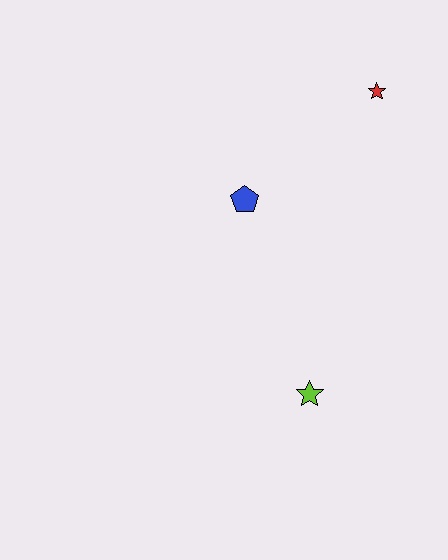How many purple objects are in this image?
There are no purple objects.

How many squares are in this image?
There are no squares.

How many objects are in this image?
There are 3 objects.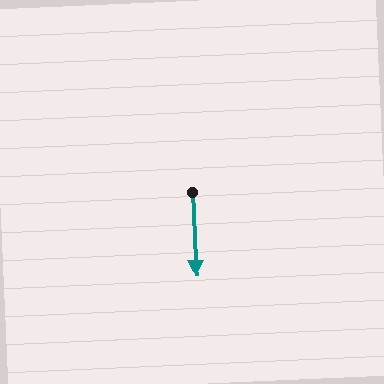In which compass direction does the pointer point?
South.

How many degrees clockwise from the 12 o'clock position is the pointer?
Approximately 180 degrees.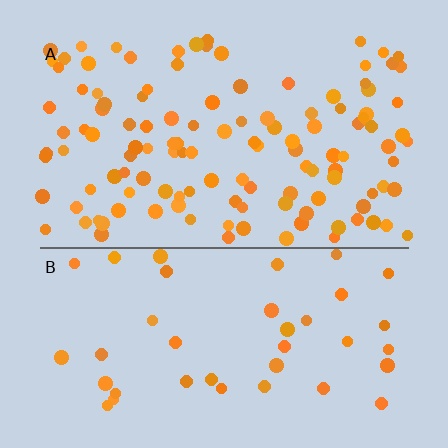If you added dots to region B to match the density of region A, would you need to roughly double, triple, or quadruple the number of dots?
Approximately triple.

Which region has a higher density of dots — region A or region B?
A (the top).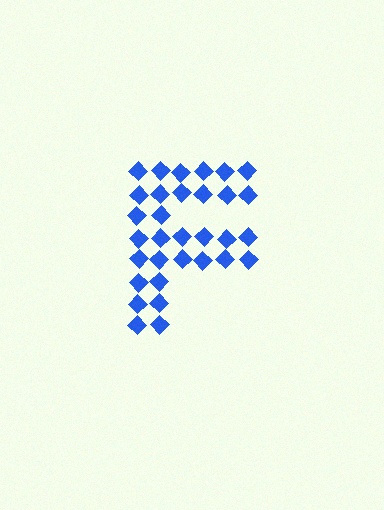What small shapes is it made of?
It is made of small diamonds.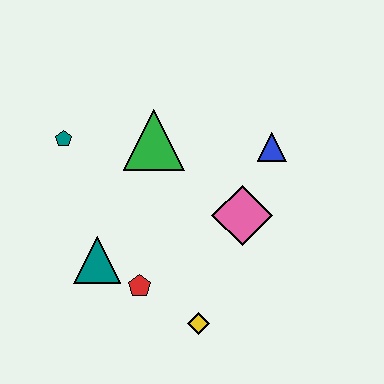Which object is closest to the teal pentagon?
The green triangle is closest to the teal pentagon.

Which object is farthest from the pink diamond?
The teal pentagon is farthest from the pink diamond.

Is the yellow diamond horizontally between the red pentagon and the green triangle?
No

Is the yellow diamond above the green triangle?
No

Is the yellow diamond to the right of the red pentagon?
Yes